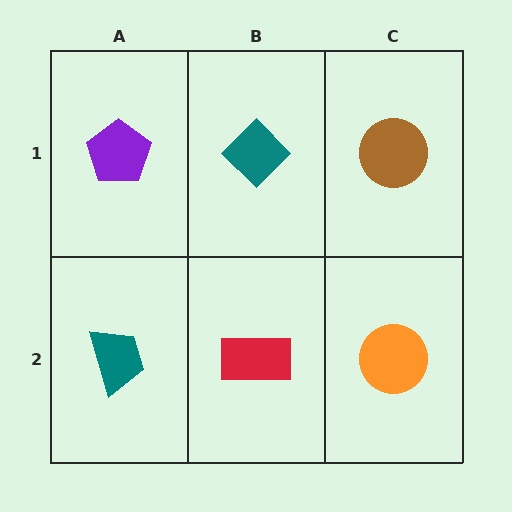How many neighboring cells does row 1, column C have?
2.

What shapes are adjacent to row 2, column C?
A brown circle (row 1, column C), a red rectangle (row 2, column B).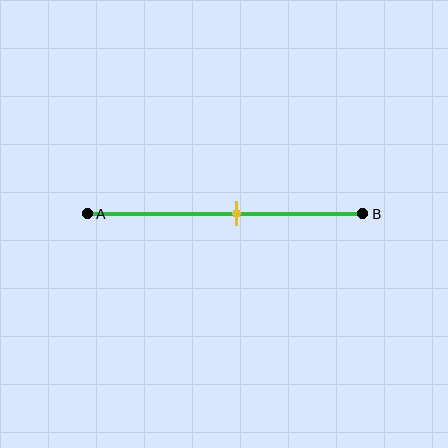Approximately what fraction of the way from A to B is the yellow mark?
The yellow mark is approximately 55% of the way from A to B.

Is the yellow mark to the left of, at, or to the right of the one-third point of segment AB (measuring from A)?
The yellow mark is to the right of the one-third point of segment AB.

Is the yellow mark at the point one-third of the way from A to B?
No, the mark is at about 55% from A, not at the 33% one-third point.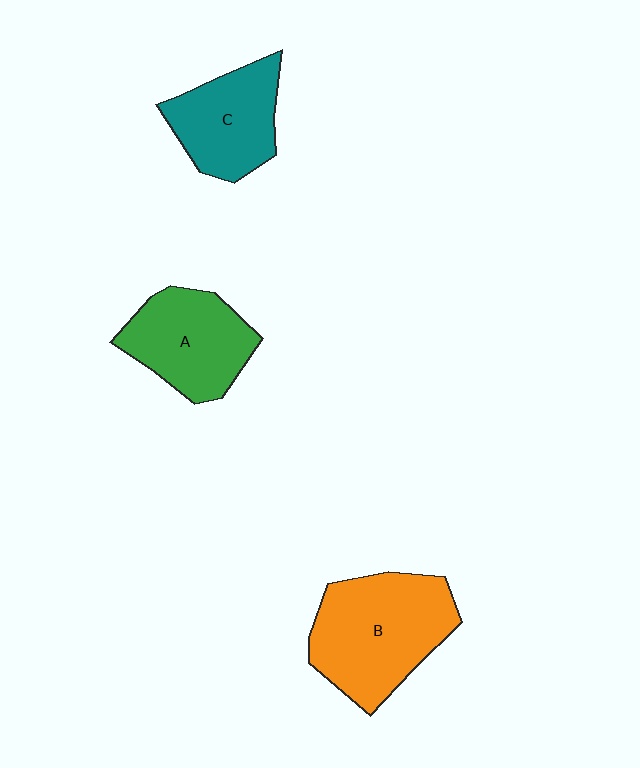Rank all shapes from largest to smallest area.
From largest to smallest: B (orange), A (green), C (teal).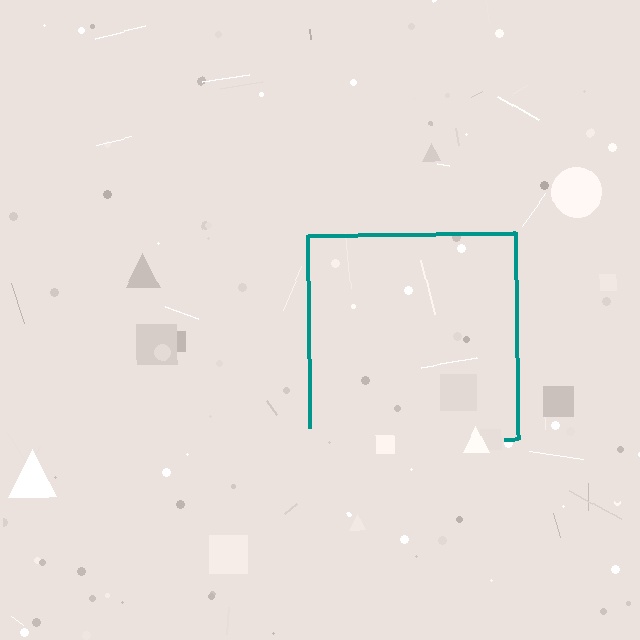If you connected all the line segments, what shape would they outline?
They would outline a square.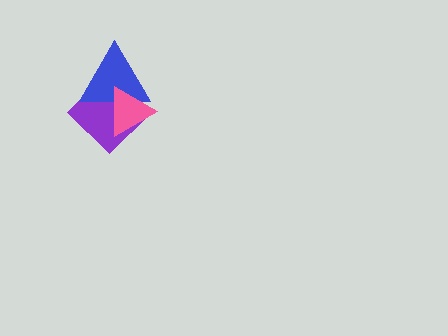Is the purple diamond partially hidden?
Yes, it is partially covered by another shape.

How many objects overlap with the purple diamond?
2 objects overlap with the purple diamond.